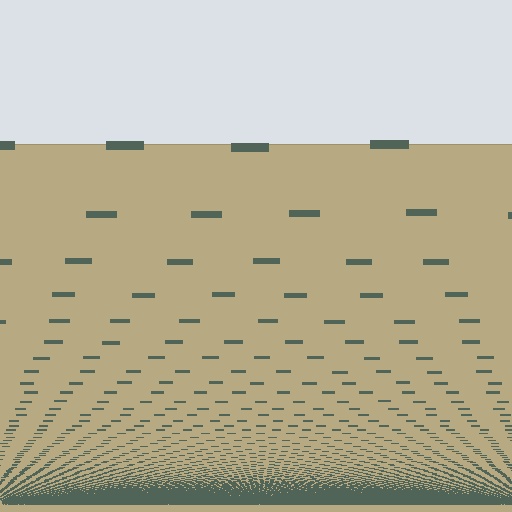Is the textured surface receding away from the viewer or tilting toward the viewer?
The surface appears to tilt toward the viewer. Texture elements get larger and sparser toward the top.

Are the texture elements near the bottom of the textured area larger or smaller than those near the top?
Smaller. The gradient is inverted — elements near the bottom are smaller and denser.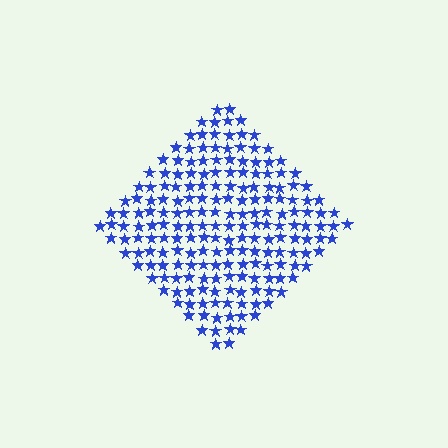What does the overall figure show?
The overall figure shows a diamond.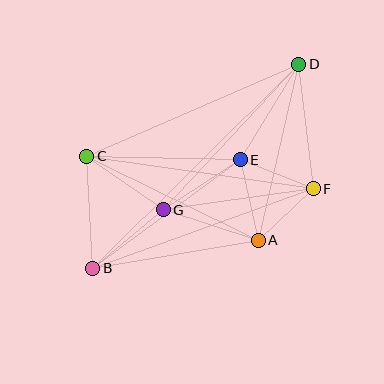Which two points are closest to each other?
Points A and F are closest to each other.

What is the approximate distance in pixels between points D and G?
The distance between D and G is approximately 199 pixels.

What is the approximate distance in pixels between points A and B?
The distance between A and B is approximately 168 pixels.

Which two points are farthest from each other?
Points B and D are farthest from each other.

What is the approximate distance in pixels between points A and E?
The distance between A and E is approximately 83 pixels.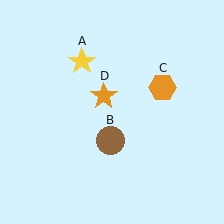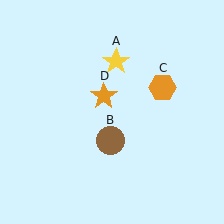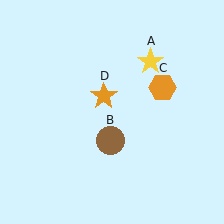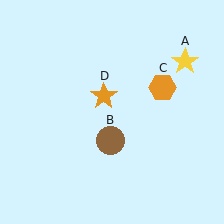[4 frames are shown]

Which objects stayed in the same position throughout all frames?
Brown circle (object B) and orange hexagon (object C) and orange star (object D) remained stationary.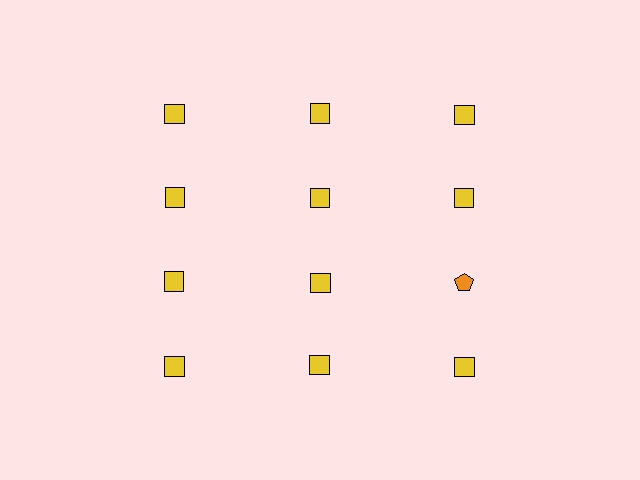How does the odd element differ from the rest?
It differs in both color (orange instead of yellow) and shape (pentagon instead of square).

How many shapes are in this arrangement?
There are 12 shapes arranged in a grid pattern.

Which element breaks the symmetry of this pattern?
The orange pentagon in the third row, center column breaks the symmetry. All other shapes are yellow squares.